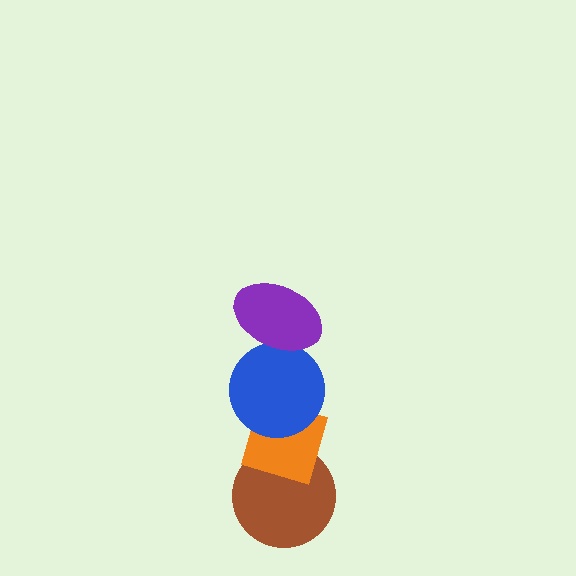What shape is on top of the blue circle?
The purple ellipse is on top of the blue circle.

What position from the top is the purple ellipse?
The purple ellipse is 1st from the top.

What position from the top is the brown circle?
The brown circle is 4th from the top.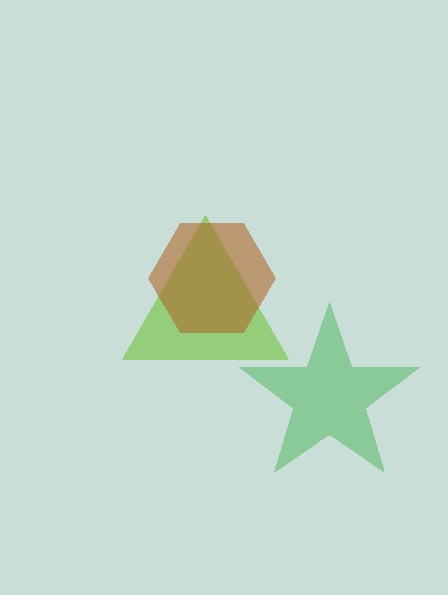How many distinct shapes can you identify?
There are 3 distinct shapes: a green star, a lime triangle, a brown hexagon.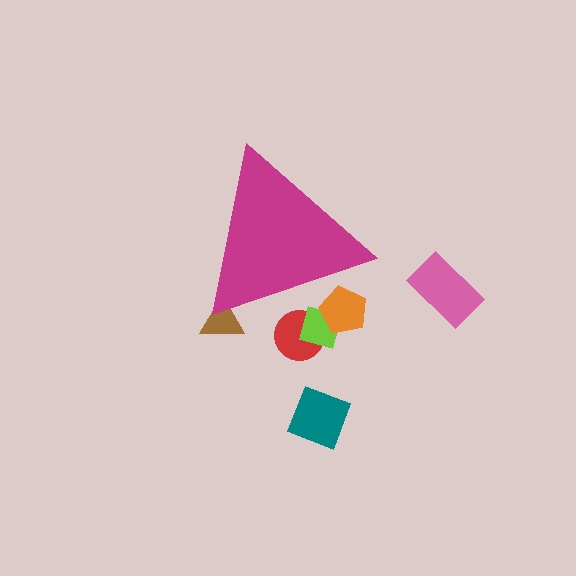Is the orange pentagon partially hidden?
Yes, the orange pentagon is partially hidden behind the magenta triangle.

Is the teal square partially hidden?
No, the teal square is fully visible.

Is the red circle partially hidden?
Yes, the red circle is partially hidden behind the magenta triangle.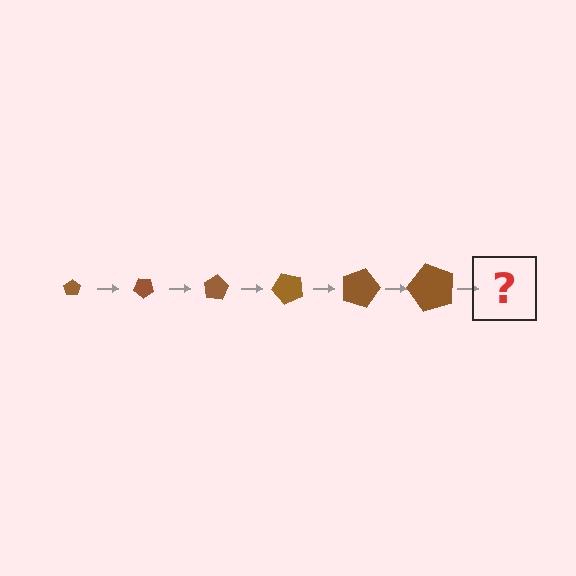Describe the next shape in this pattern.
It should be a pentagon, larger than the previous one and rotated 240 degrees from the start.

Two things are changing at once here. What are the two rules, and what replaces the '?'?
The two rules are that the pentagon grows larger each step and it rotates 40 degrees each step. The '?' should be a pentagon, larger than the previous one and rotated 240 degrees from the start.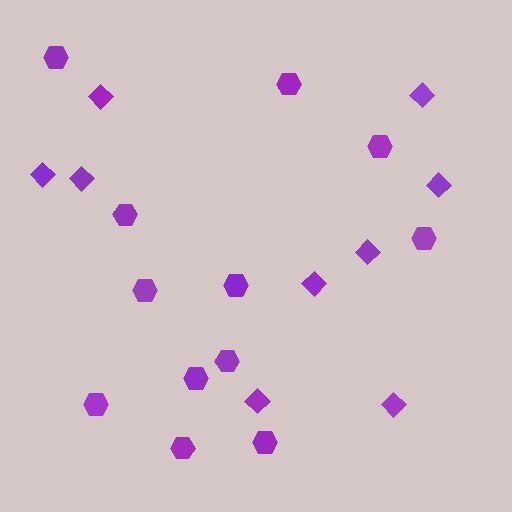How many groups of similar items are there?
There are 2 groups: one group of diamonds (9) and one group of hexagons (12).